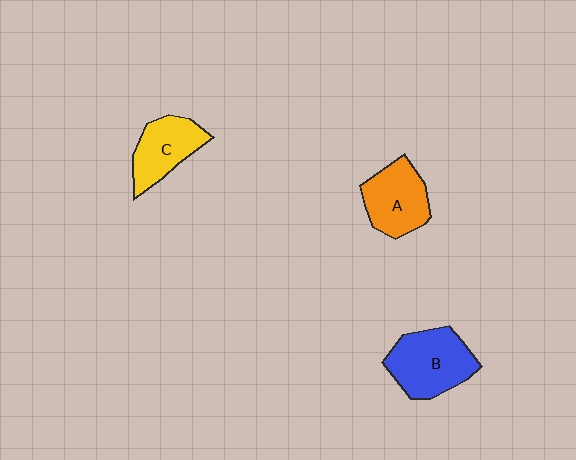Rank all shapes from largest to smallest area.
From largest to smallest: B (blue), A (orange), C (yellow).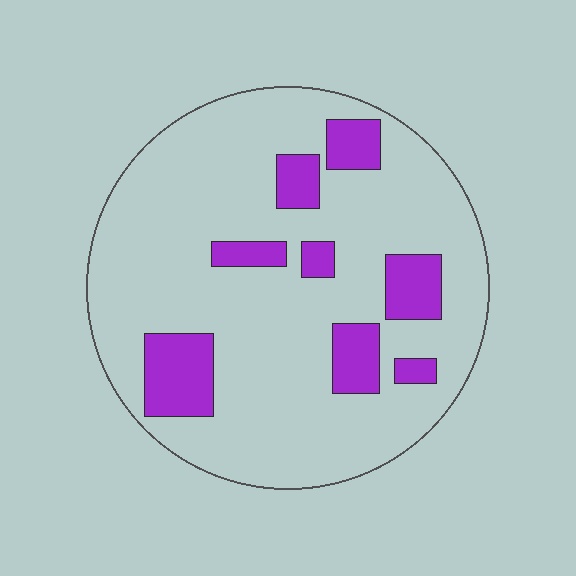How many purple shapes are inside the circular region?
8.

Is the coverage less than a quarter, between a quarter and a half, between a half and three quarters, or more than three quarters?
Less than a quarter.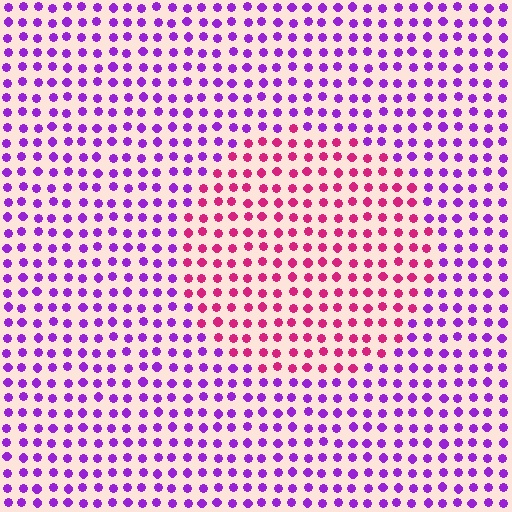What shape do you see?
I see a circle.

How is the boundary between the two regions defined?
The boundary is defined purely by a slight shift in hue (about 50 degrees). Spacing, size, and orientation are identical on both sides.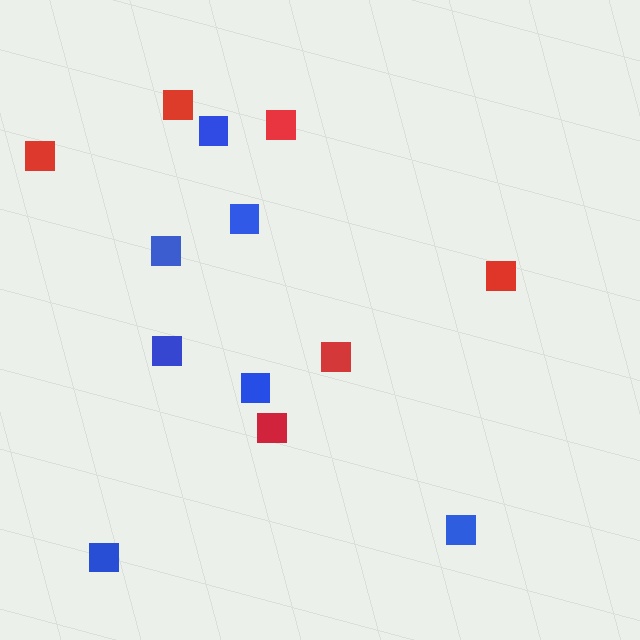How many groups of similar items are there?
There are 2 groups: one group of red squares (6) and one group of blue squares (7).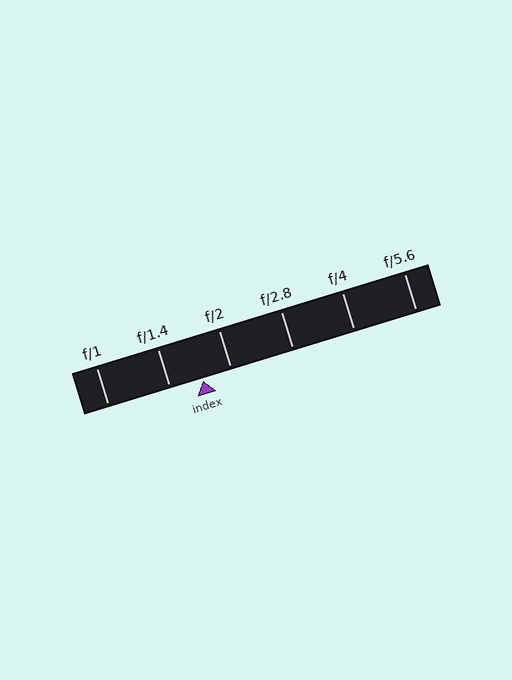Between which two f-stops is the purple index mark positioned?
The index mark is between f/1.4 and f/2.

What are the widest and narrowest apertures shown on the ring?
The widest aperture shown is f/1 and the narrowest is f/5.6.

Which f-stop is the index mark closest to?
The index mark is closest to f/2.